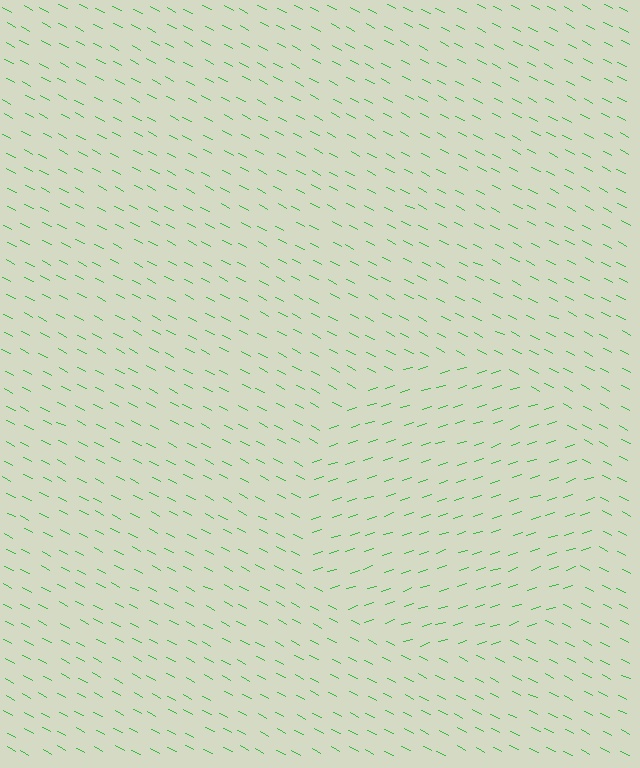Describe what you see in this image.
The image is filled with small green line segments. A circle region in the image has lines oriented differently from the surrounding lines, creating a visible texture boundary.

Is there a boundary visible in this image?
Yes, there is a texture boundary formed by a change in line orientation.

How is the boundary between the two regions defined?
The boundary is defined purely by a change in line orientation (approximately 45 degrees difference). All lines are the same color and thickness.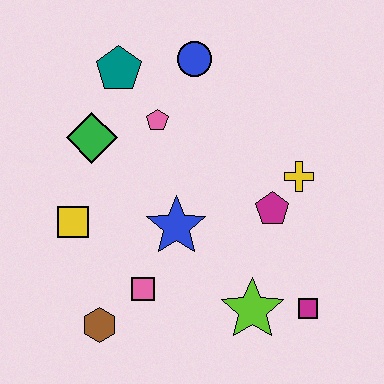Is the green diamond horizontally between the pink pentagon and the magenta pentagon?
No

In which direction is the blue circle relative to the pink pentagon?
The blue circle is above the pink pentagon.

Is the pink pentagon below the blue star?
No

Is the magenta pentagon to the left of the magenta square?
Yes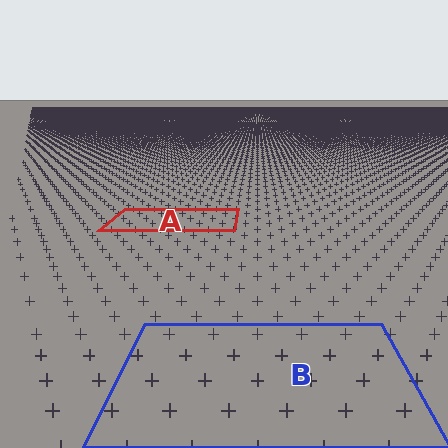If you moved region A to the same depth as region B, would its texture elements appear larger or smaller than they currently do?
They would appear larger. At a closer depth, the same texture elements are projected at a bigger on-screen size.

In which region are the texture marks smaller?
The texture marks are smaller in region A, because it is farther away.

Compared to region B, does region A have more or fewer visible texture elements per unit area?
Region A has more texture elements per unit area — they are packed more densely because it is farther away.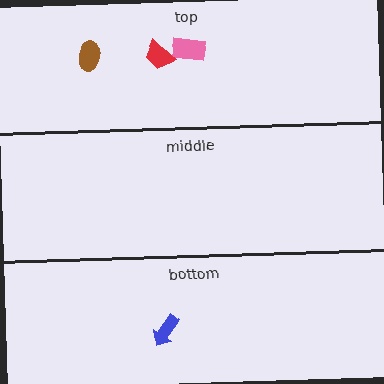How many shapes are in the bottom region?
1.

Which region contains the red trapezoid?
The top region.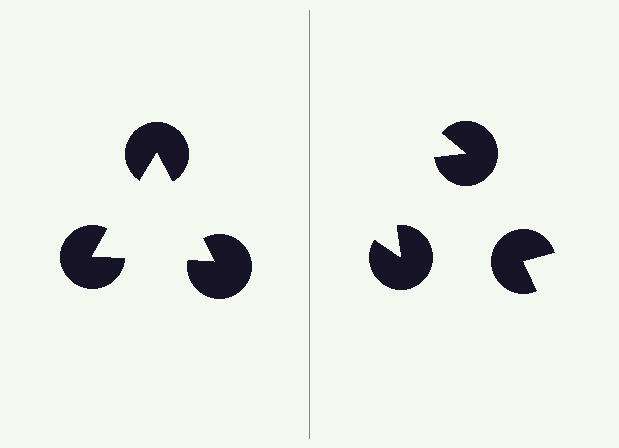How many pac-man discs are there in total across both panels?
6 — 3 on each side.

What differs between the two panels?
The pac-man discs are positioned identically on both sides; only the wedge orientations differ. On the left they align to a triangle; on the right they are misaligned.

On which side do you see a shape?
An illusory triangle appears on the left side. On the right side the wedge cuts are rotated, so no coherent shape forms.